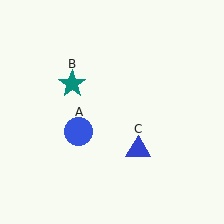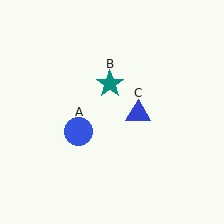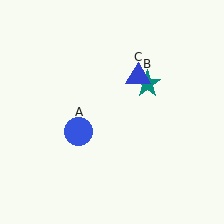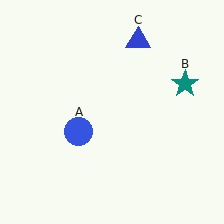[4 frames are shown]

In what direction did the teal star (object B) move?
The teal star (object B) moved right.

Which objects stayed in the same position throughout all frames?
Blue circle (object A) remained stationary.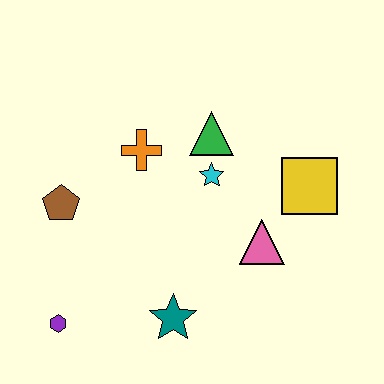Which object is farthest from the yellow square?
The purple hexagon is farthest from the yellow square.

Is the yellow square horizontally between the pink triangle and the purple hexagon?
No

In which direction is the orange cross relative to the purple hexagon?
The orange cross is above the purple hexagon.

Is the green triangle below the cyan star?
No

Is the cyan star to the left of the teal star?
No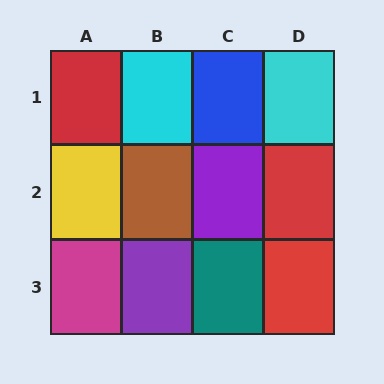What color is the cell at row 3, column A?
Magenta.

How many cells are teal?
1 cell is teal.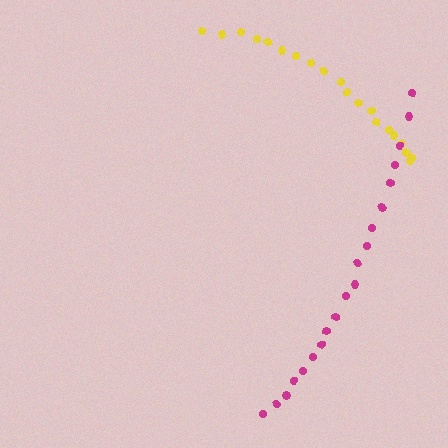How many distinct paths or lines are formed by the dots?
There are 2 distinct paths.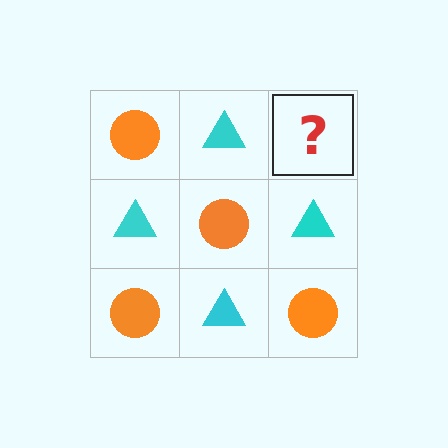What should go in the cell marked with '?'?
The missing cell should contain an orange circle.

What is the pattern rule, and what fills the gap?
The rule is that it alternates orange circle and cyan triangle in a checkerboard pattern. The gap should be filled with an orange circle.